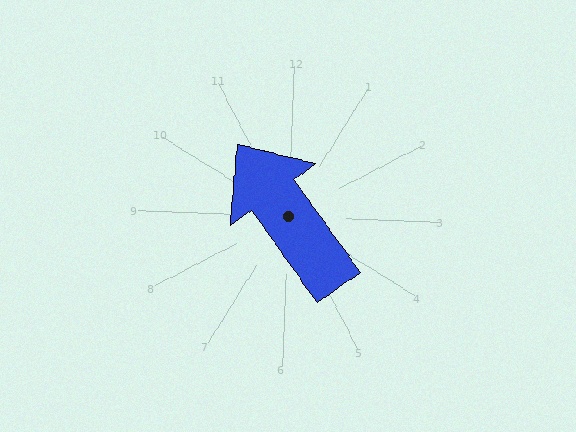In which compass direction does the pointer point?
Northwest.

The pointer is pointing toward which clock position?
Roughly 11 o'clock.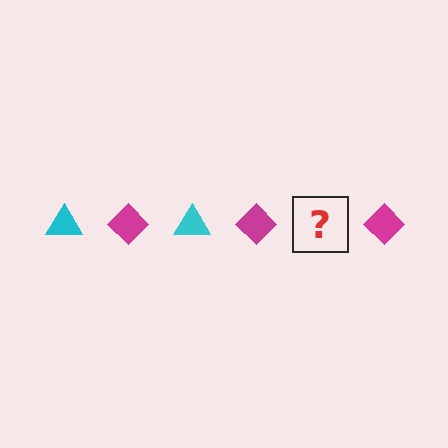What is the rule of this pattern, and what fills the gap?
The rule is that the pattern alternates between cyan triangle and magenta diamond. The gap should be filled with a cyan triangle.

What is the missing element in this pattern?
The missing element is a cyan triangle.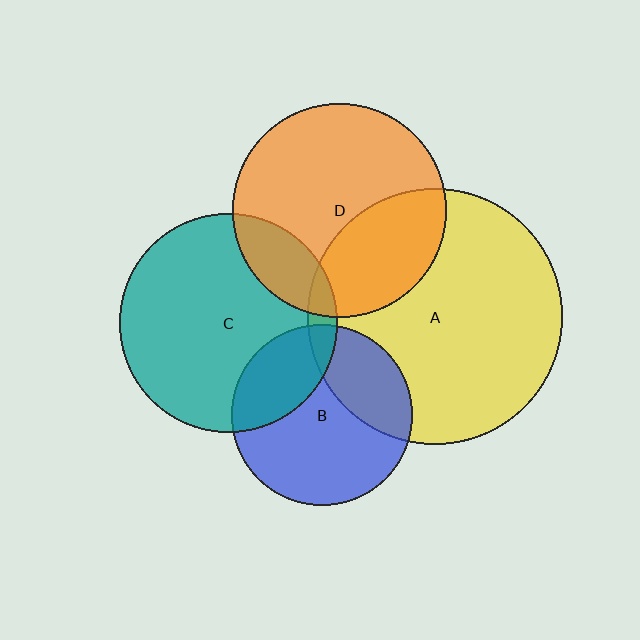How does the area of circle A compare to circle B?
Approximately 2.0 times.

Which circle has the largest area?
Circle A (yellow).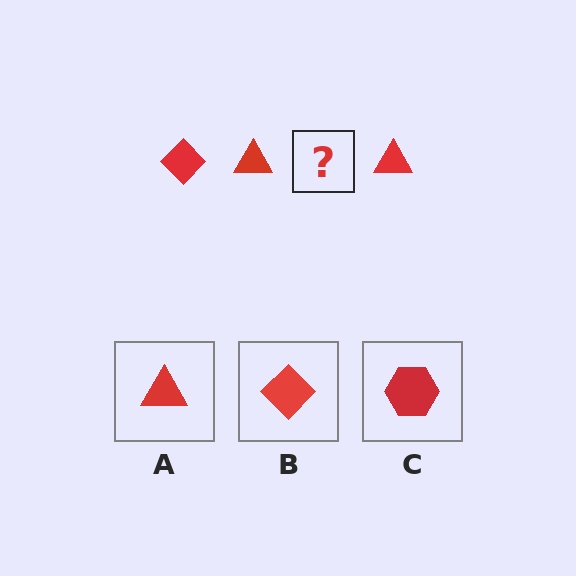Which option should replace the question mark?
Option B.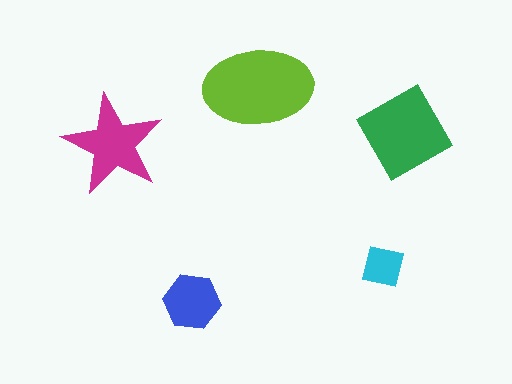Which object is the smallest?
The cyan square.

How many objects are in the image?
There are 5 objects in the image.